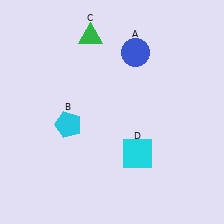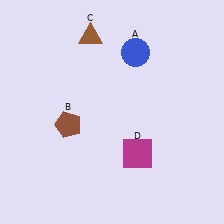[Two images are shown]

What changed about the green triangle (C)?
In Image 1, C is green. In Image 2, it changed to brown.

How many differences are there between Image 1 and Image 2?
There are 3 differences between the two images.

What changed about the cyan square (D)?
In Image 1, D is cyan. In Image 2, it changed to magenta.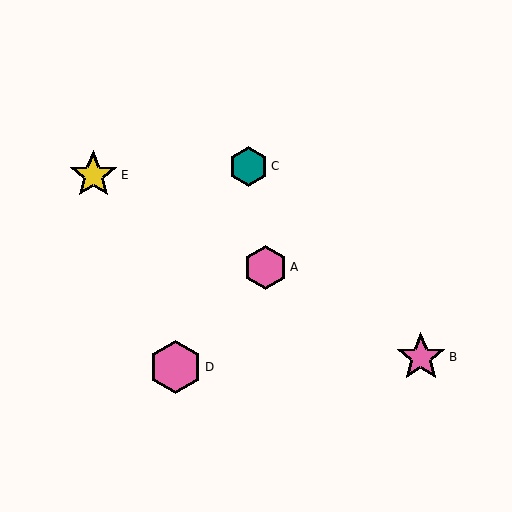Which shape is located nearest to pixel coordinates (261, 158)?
The teal hexagon (labeled C) at (248, 166) is nearest to that location.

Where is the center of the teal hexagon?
The center of the teal hexagon is at (248, 166).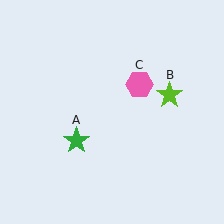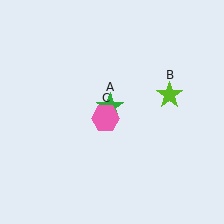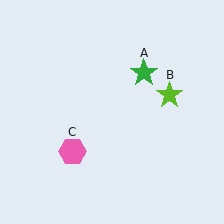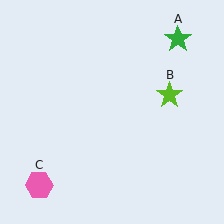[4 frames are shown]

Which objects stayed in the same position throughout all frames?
Lime star (object B) remained stationary.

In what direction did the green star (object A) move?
The green star (object A) moved up and to the right.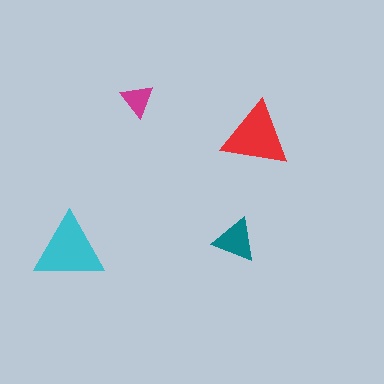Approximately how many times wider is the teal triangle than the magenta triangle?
About 1.5 times wider.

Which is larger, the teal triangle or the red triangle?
The red one.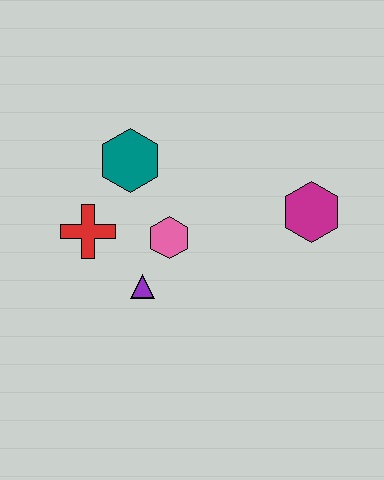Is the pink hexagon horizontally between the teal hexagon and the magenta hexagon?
Yes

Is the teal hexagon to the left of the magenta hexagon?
Yes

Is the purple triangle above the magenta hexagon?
No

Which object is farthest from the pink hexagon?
The magenta hexagon is farthest from the pink hexagon.